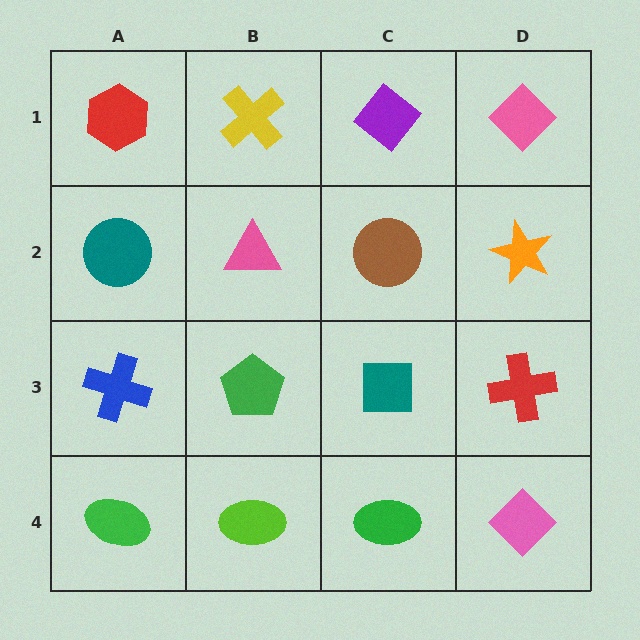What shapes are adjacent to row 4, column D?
A red cross (row 3, column D), a green ellipse (row 4, column C).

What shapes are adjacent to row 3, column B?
A pink triangle (row 2, column B), a lime ellipse (row 4, column B), a blue cross (row 3, column A), a teal square (row 3, column C).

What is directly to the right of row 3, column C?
A red cross.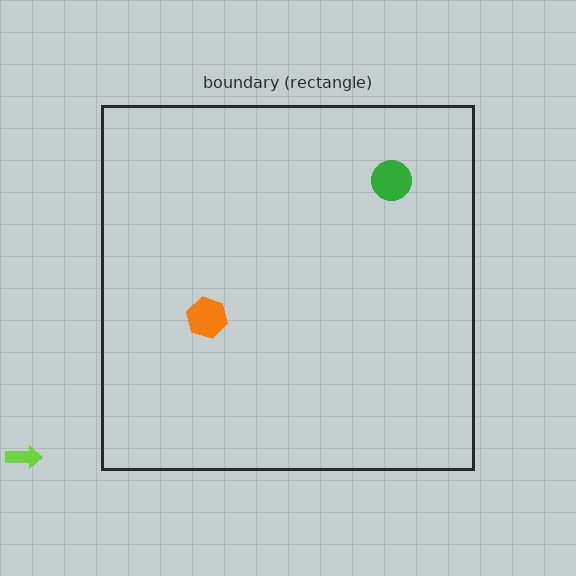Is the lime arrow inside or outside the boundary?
Outside.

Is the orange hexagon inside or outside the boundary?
Inside.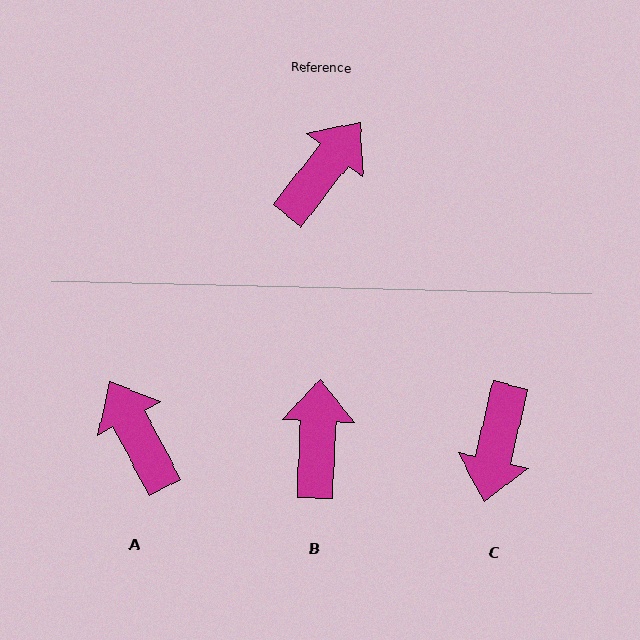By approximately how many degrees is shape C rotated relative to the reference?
Approximately 155 degrees clockwise.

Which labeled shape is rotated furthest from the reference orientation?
C, about 155 degrees away.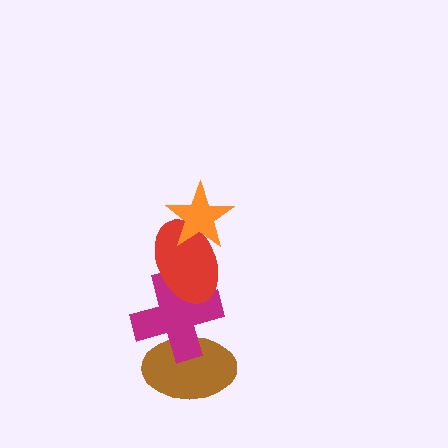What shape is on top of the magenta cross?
The red ellipse is on top of the magenta cross.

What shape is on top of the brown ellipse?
The magenta cross is on top of the brown ellipse.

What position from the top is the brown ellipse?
The brown ellipse is 4th from the top.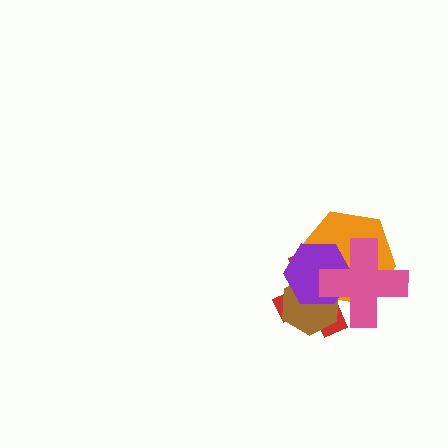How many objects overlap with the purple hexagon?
4 objects overlap with the purple hexagon.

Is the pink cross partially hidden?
No, no other shape covers it.